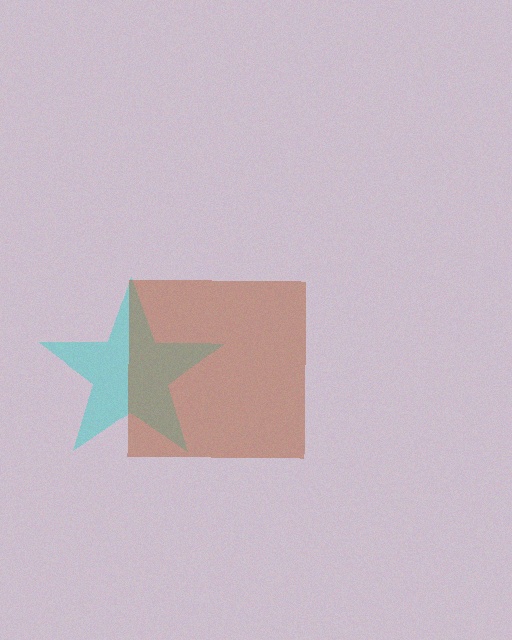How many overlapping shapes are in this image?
There are 2 overlapping shapes in the image.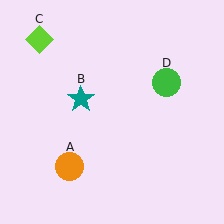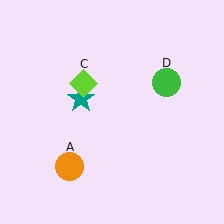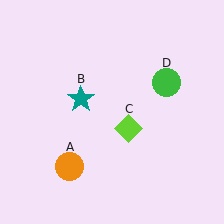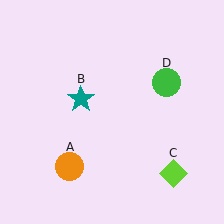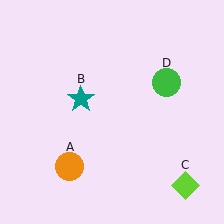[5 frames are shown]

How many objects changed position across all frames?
1 object changed position: lime diamond (object C).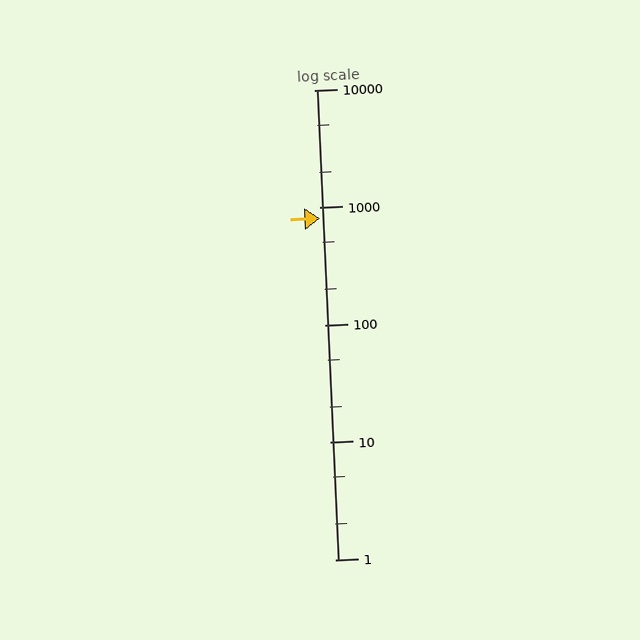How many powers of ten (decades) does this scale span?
The scale spans 4 decades, from 1 to 10000.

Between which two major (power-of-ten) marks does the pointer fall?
The pointer is between 100 and 1000.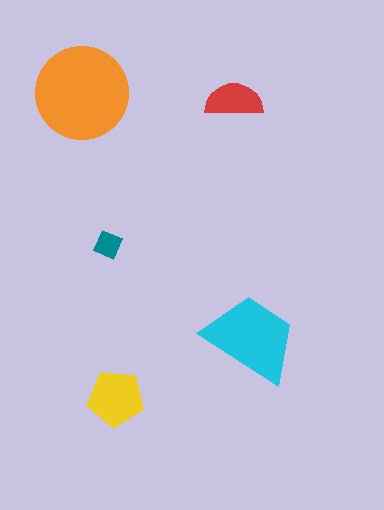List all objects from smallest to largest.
The teal diamond, the red semicircle, the yellow pentagon, the cyan trapezoid, the orange circle.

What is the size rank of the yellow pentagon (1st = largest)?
3rd.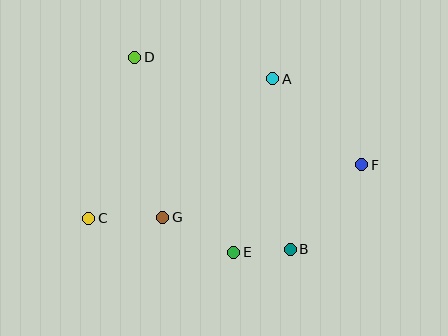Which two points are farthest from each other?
Points C and F are farthest from each other.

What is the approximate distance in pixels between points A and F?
The distance between A and F is approximately 124 pixels.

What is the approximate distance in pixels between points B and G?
The distance between B and G is approximately 131 pixels.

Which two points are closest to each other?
Points B and E are closest to each other.